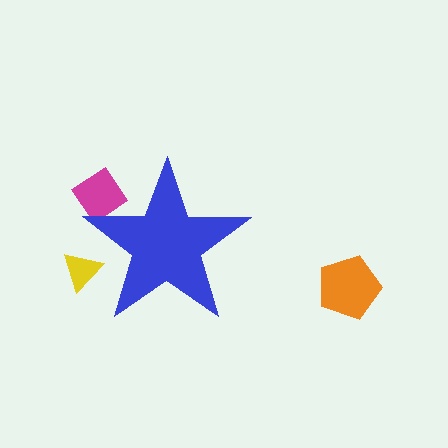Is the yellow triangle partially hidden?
Yes, the yellow triangle is partially hidden behind the blue star.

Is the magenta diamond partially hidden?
Yes, the magenta diamond is partially hidden behind the blue star.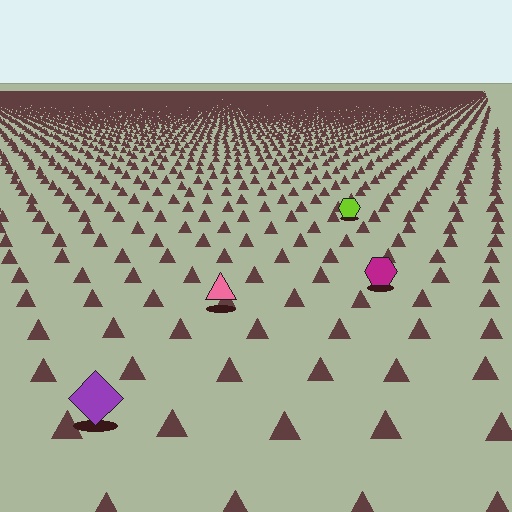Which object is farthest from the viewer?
The lime hexagon is farthest from the viewer. It appears smaller and the ground texture around it is denser.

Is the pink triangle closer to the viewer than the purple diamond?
No. The purple diamond is closer — you can tell from the texture gradient: the ground texture is coarser near it.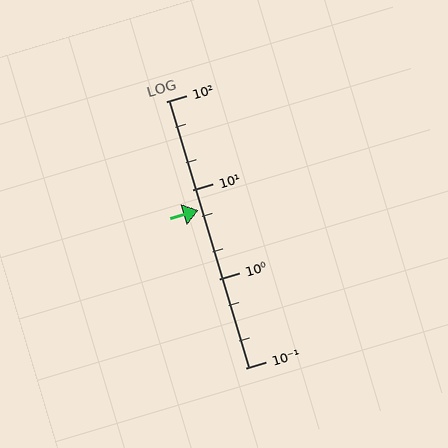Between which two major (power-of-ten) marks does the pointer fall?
The pointer is between 1 and 10.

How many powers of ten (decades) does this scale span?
The scale spans 3 decades, from 0.1 to 100.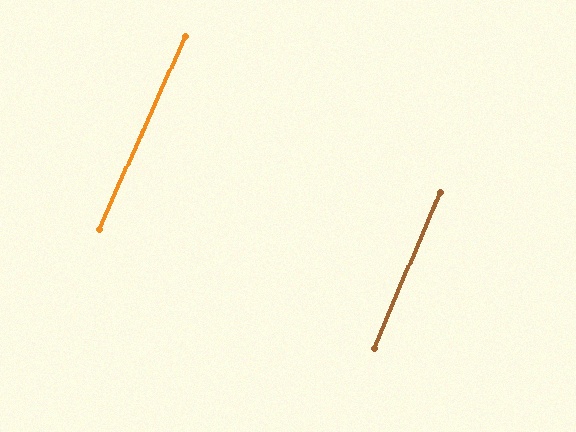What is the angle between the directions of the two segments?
Approximately 1 degree.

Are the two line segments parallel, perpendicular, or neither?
Parallel — their directions differ by only 0.8°.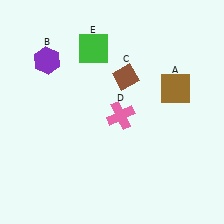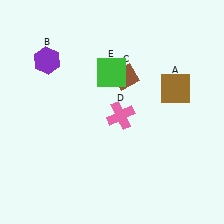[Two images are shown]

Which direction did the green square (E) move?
The green square (E) moved down.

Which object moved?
The green square (E) moved down.